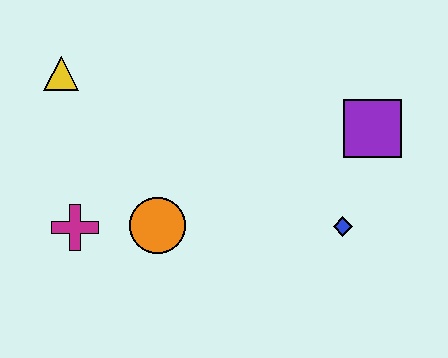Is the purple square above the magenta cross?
Yes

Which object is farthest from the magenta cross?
The purple square is farthest from the magenta cross.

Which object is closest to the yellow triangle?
The magenta cross is closest to the yellow triangle.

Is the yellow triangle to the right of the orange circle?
No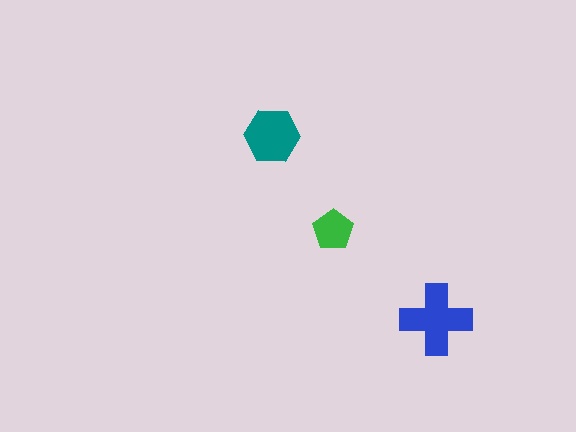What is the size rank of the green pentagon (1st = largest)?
3rd.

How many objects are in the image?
There are 3 objects in the image.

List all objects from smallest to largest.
The green pentagon, the teal hexagon, the blue cross.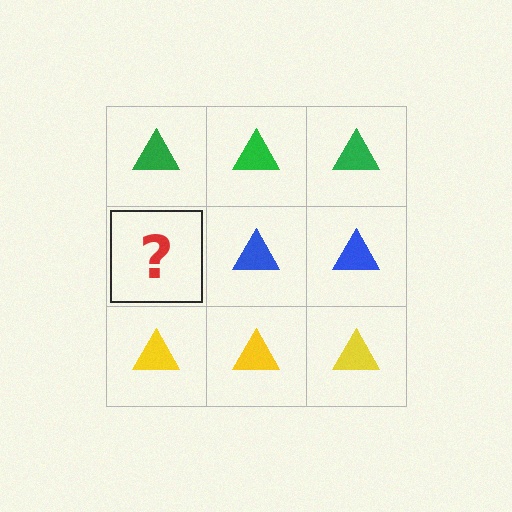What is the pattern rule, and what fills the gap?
The rule is that each row has a consistent color. The gap should be filled with a blue triangle.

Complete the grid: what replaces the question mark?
The question mark should be replaced with a blue triangle.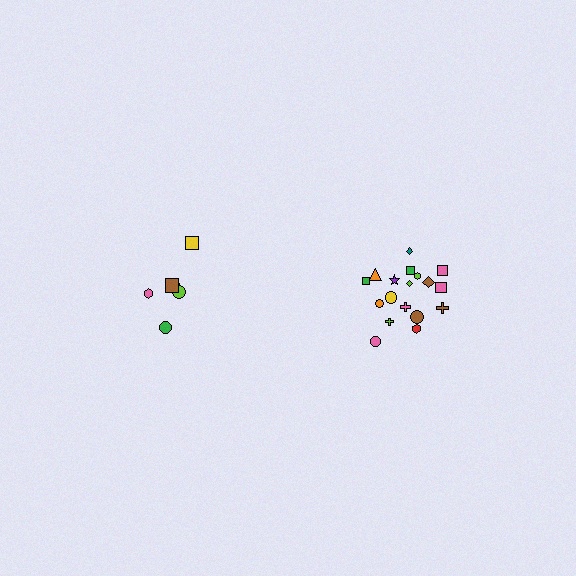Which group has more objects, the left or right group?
The right group.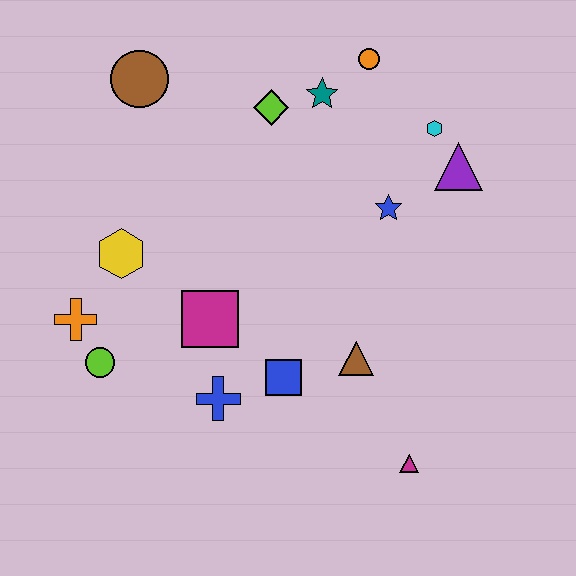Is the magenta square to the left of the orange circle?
Yes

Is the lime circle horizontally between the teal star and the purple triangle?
No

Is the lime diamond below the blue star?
No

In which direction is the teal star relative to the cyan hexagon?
The teal star is to the left of the cyan hexagon.